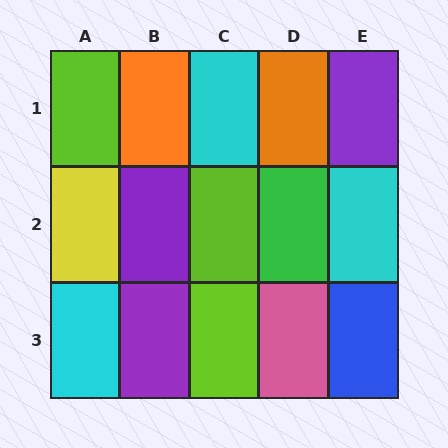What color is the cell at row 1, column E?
Purple.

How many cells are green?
1 cell is green.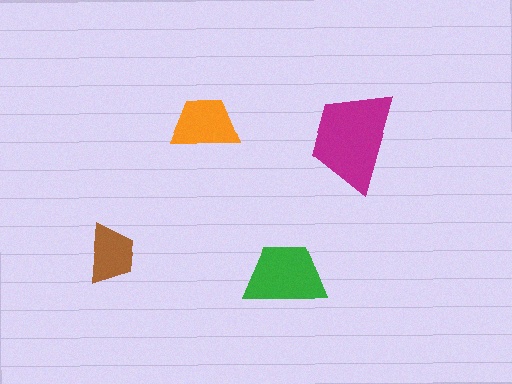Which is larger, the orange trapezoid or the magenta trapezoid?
The magenta one.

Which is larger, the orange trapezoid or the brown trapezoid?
The orange one.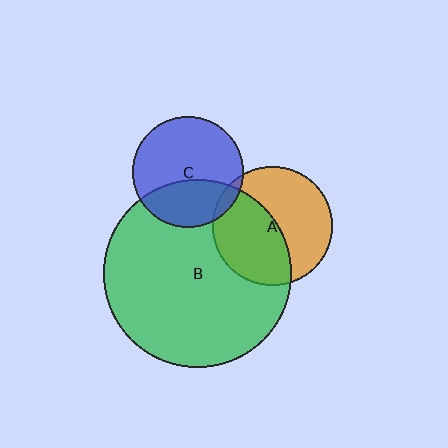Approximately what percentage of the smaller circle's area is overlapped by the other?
Approximately 35%.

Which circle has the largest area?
Circle B (green).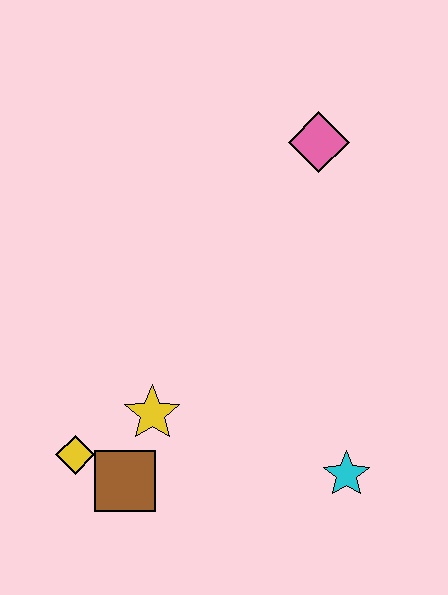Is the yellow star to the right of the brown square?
Yes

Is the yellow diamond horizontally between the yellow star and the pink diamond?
No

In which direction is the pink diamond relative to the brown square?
The pink diamond is above the brown square.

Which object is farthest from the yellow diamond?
The pink diamond is farthest from the yellow diamond.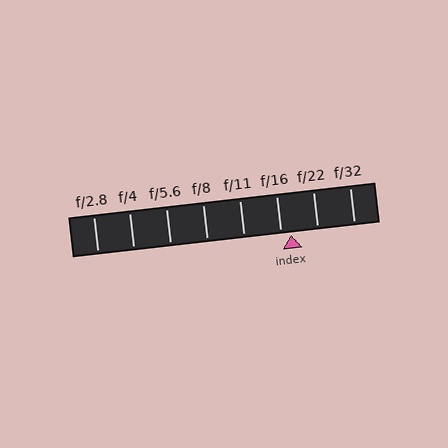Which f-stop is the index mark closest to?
The index mark is closest to f/16.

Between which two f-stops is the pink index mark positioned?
The index mark is between f/16 and f/22.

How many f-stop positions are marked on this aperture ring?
There are 8 f-stop positions marked.